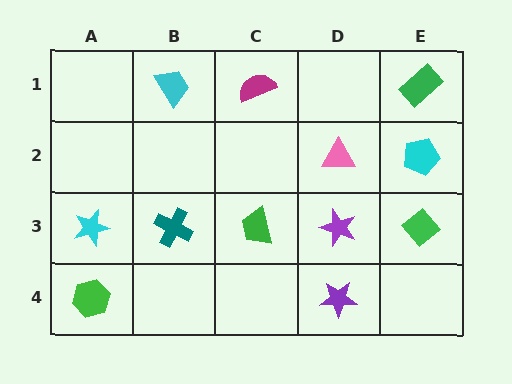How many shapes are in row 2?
2 shapes.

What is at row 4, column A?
A green hexagon.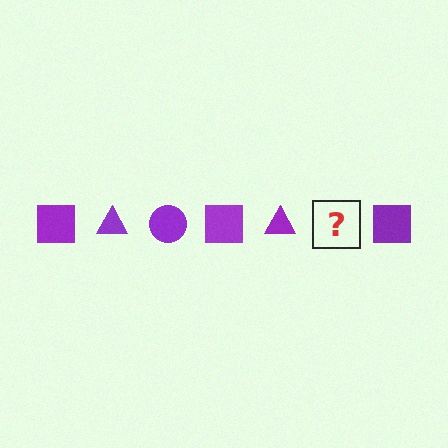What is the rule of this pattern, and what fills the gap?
The rule is that the pattern cycles through square, triangle, circle shapes in purple. The gap should be filled with a purple circle.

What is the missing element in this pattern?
The missing element is a purple circle.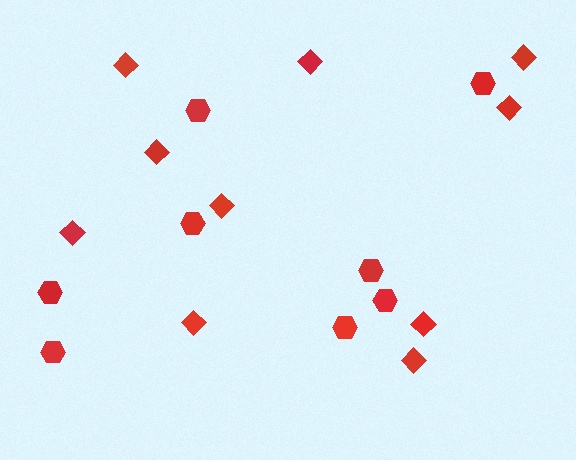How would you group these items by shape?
There are 2 groups: one group of hexagons (8) and one group of diamonds (10).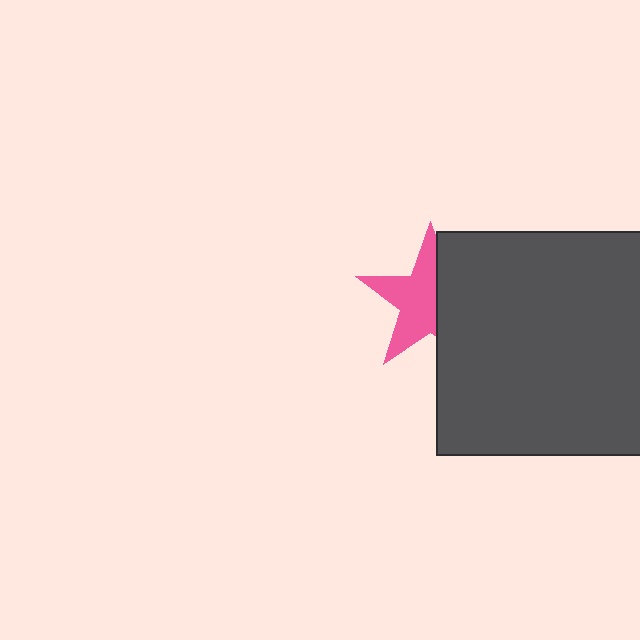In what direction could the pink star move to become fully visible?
The pink star could move left. That would shift it out from behind the dark gray square entirely.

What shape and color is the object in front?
The object in front is a dark gray square.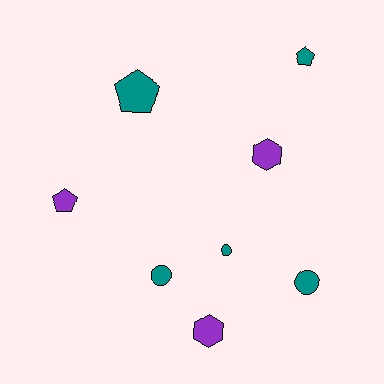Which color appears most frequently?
Teal, with 5 objects.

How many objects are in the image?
There are 8 objects.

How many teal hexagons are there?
There are no teal hexagons.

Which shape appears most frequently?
Pentagon, with 3 objects.